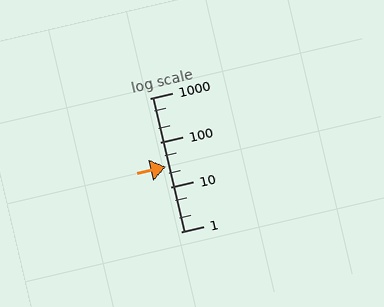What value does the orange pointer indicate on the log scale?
The pointer indicates approximately 29.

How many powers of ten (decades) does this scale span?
The scale spans 3 decades, from 1 to 1000.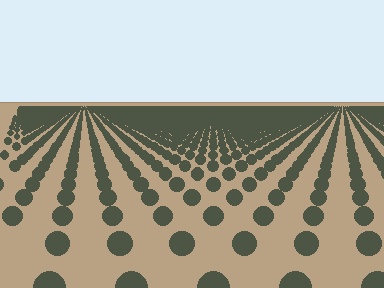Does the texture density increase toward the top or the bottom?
Density increases toward the top.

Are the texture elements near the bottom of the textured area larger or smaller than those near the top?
Larger. Near the bottom, elements are closer to the viewer and appear at a bigger on-screen size.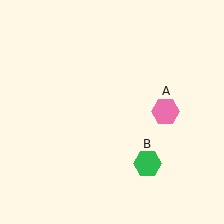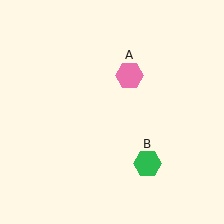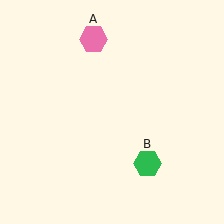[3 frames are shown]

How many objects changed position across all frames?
1 object changed position: pink hexagon (object A).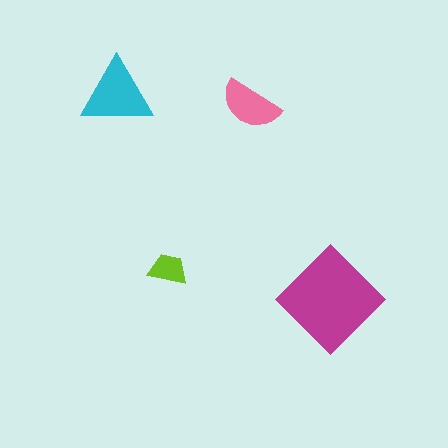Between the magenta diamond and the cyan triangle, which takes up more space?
The magenta diamond.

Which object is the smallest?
The lime trapezoid.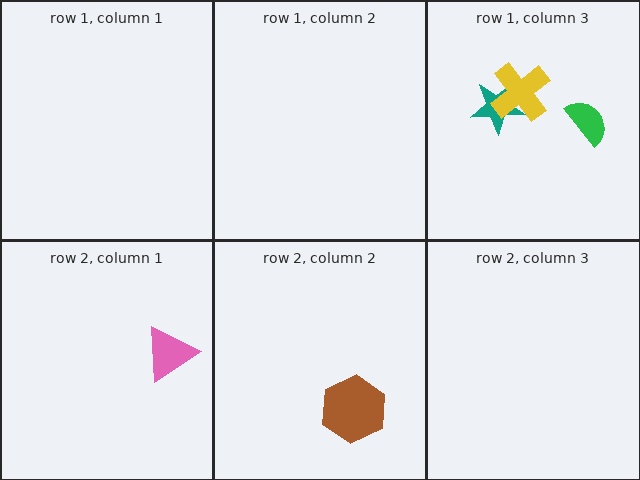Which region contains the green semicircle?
The row 1, column 3 region.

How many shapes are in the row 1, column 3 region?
3.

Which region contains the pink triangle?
The row 2, column 1 region.